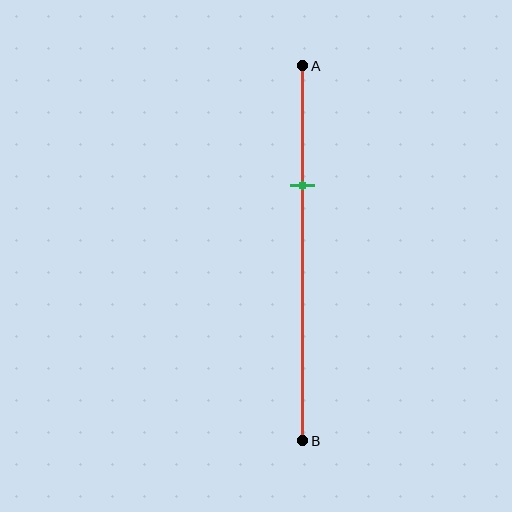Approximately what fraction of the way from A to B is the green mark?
The green mark is approximately 30% of the way from A to B.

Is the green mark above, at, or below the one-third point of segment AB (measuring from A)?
The green mark is approximately at the one-third point of segment AB.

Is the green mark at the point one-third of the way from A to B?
Yes, the mark is approximately at the one-third point.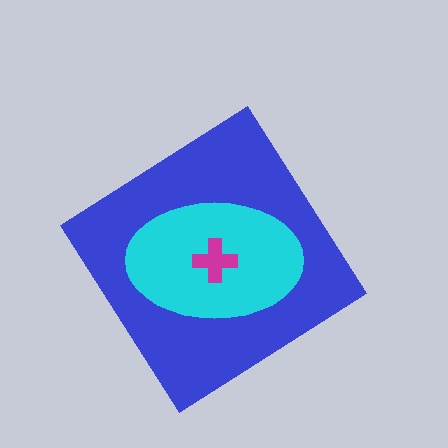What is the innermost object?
The magenta cross.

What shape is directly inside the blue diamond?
The cyan ellipse.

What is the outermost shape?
The blue diamond.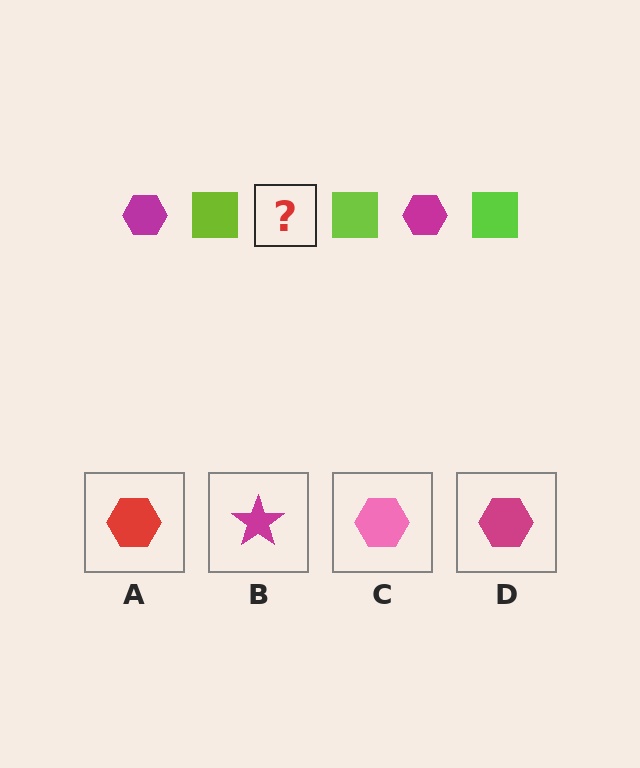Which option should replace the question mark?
Option D.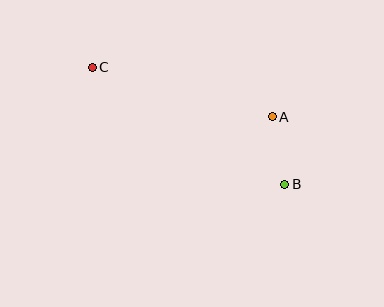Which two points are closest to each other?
Points A and B are closest to each other.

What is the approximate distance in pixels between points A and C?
The distance between A and C is approximately 187 pixels.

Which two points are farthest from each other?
Points B and C are farthest from each other.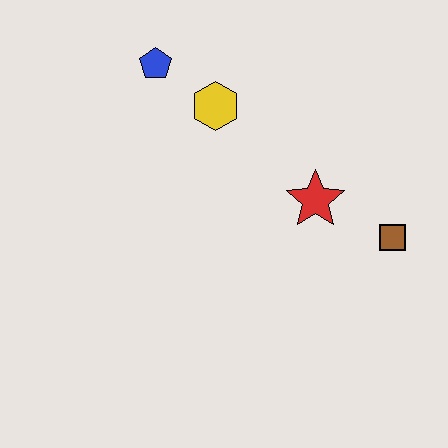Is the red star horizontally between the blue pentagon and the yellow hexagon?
No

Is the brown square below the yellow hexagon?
Yes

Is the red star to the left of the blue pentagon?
No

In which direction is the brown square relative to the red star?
The brown square is to the right of the red star.